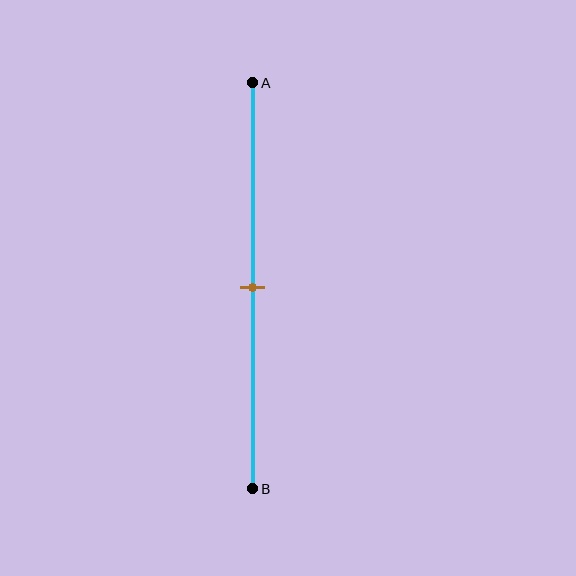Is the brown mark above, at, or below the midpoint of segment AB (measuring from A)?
The brown mark is approximately at the midpoint of segment AB.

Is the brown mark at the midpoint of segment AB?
Yes, the mark is approximately at the midpoint.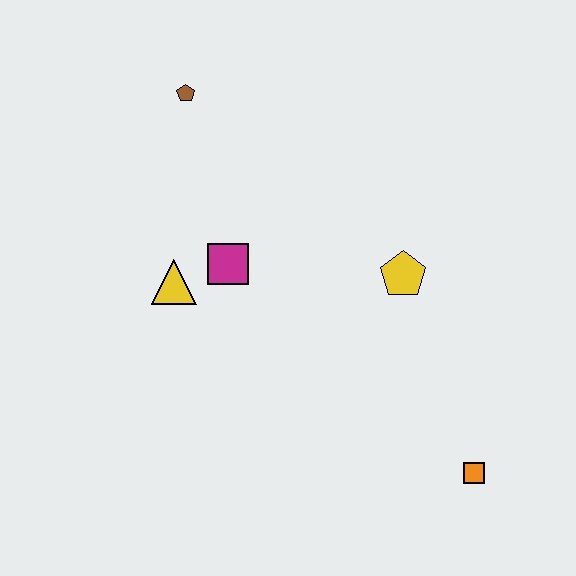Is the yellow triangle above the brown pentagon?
No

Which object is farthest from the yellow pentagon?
The brown pentagon is farthest from the yellow pentagon.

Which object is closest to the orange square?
The yellow pentagon is closest to the orange square.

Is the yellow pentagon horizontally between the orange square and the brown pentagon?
Yes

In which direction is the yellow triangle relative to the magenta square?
The yellow triangle is to the left of the magenta square.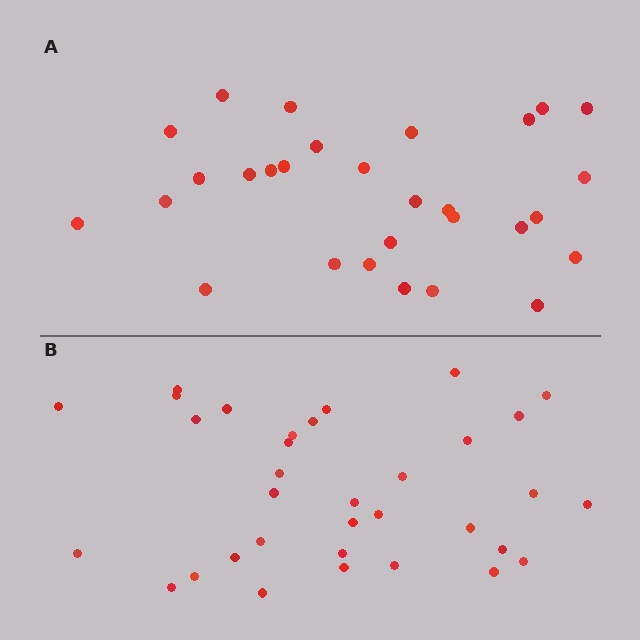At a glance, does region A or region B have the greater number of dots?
Region B (the bottom region) has more dots.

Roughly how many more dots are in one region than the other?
Region B has about 5 more dots than region A.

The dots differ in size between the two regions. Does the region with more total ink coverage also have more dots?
No. Region A has more total ink coverage because its dots are larger, but region B actually contains more individual dots. Total area can be misleading — the number of items is what matters here.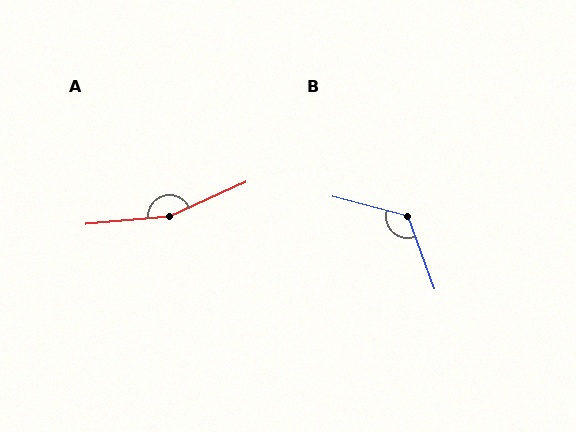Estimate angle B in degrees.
Approximately 125 degrees.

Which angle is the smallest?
B, at approximately 125 degrees.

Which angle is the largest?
A, at approximately 161 degrees.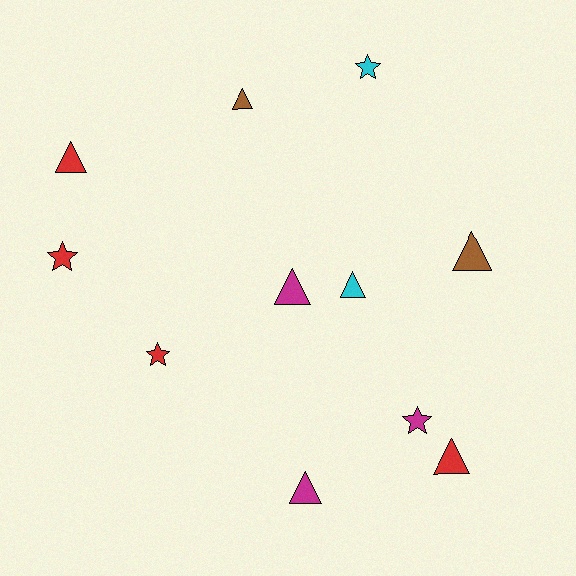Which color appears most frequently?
Red, with 4 objects.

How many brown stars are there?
There are no brown stars.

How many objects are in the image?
There are 11 objects.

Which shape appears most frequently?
Triangle, with 7 objects.